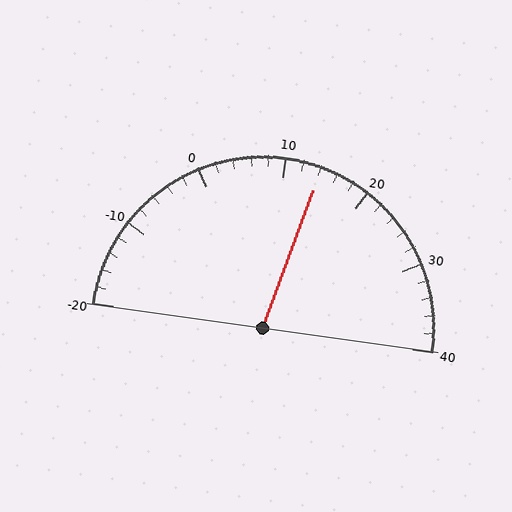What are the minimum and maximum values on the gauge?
The gauge ranges from -20 to 40.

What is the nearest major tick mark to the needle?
The nearest major tick mark is 10.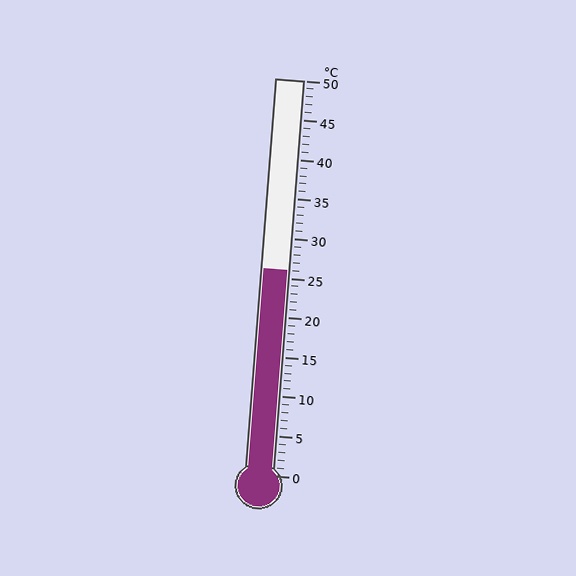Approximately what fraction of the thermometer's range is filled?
The thermometer is filled to approximately 50% of its range.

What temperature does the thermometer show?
The thermometer shows approximately 26°C.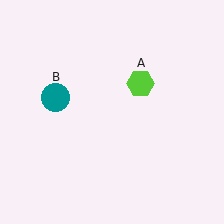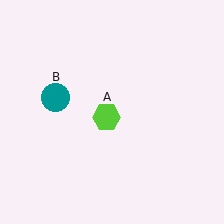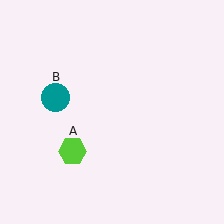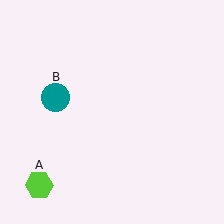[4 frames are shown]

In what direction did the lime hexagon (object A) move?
The lime hexagon (object A) moved down and to the left.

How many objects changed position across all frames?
1 object changed position: lime hexagon (object A).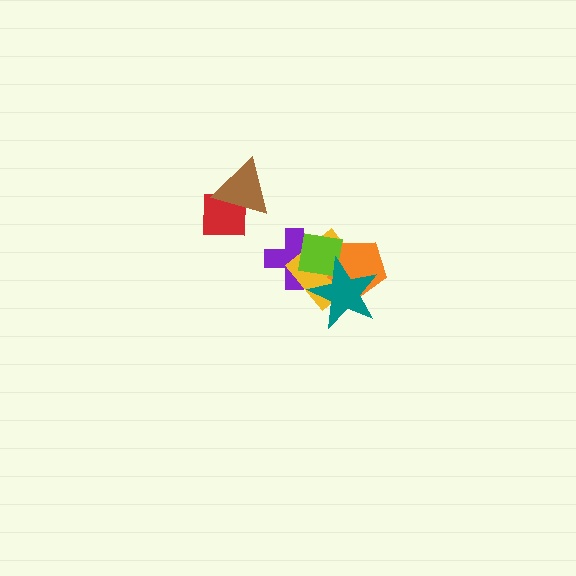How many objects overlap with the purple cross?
3 objects overlap with the purple cross.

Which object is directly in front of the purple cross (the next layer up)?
The yellow diamond is directly in front of the purple cross.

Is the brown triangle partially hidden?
No, no other shape covers it.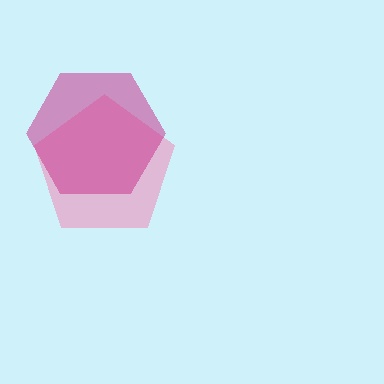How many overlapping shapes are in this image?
There are 2 overlapping shapes in the image.